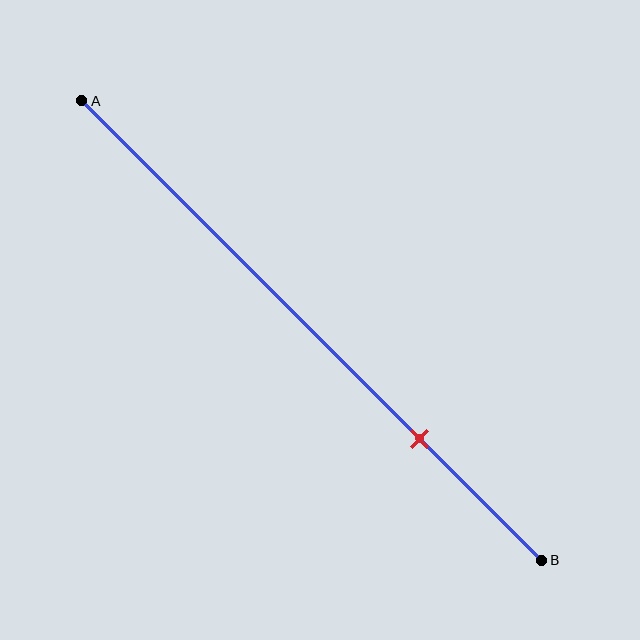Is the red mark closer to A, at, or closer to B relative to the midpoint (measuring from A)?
The red mark is closer to point B than the midpoint of segment AB.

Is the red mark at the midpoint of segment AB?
No, the mark is at about 75% from A, not at the 50% midpoint.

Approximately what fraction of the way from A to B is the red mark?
The red mark is approximately 75% of the way from A to B.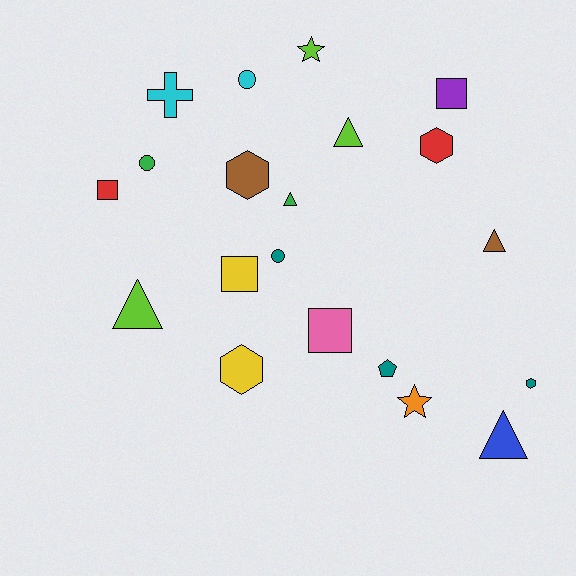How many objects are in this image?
There are 20 objects.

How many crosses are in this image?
There is 1 cross.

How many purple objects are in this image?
There is 1 purple object.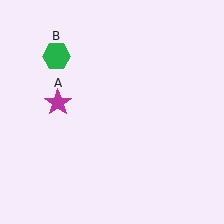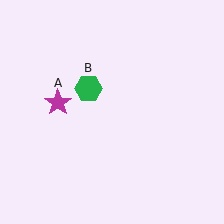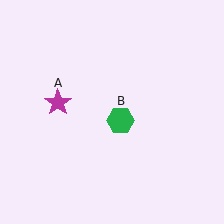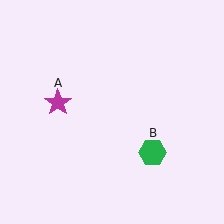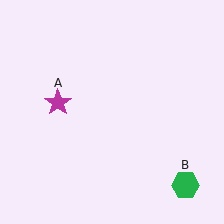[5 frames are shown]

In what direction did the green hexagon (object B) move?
The green hexagon (object B) moved down and to the right.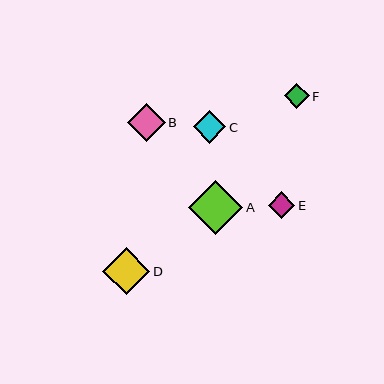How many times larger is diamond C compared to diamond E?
Diamond C is approximately 1.2 times the size of diamond E.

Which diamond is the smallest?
Diamond F is the smallest with a size of approximately 25 pixels.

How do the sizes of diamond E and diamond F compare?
Diamond E and diamond F are approximately the same size.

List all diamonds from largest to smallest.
From largest to smallest: A, D, B, C, E, F.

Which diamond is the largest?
Diamond A is the largest with a size of approximately 55 pixels.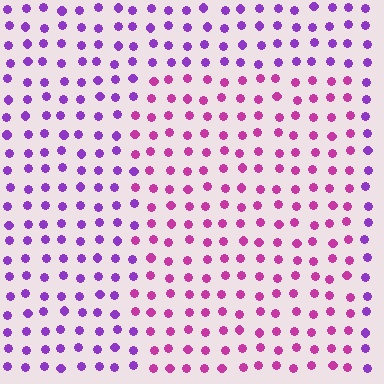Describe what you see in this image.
The image is filled with small purple elements in a uniform arrangement. A rectangle-shaped region is visible where the elements are tinted to a slightly different hue, forming a subtle color boundary.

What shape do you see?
I see a rectangle.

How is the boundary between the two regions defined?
The boundary is defined purely by a slight shift in hue (about 38 degrees). Spacing, size, and orientation are identical on both sides.